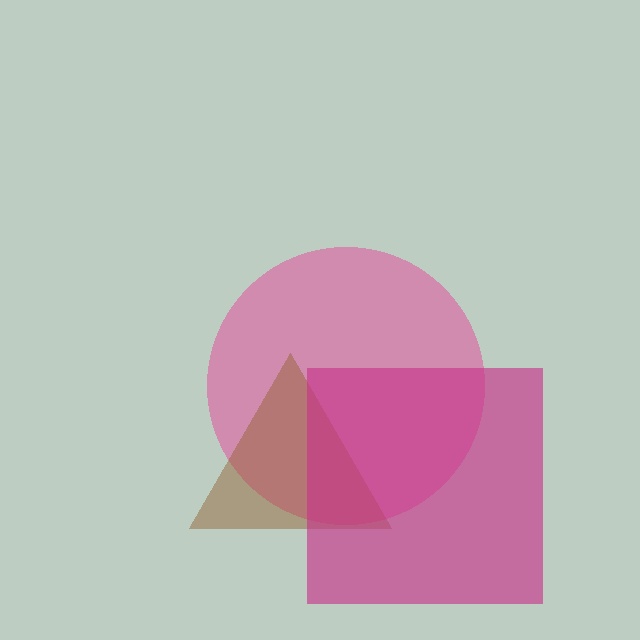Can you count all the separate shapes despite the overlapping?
Yes, there are 3 separate shapes.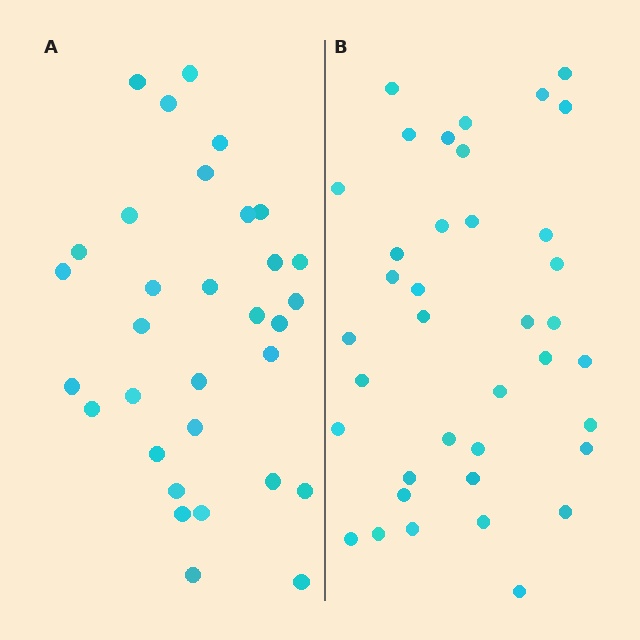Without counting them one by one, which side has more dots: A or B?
Region B (the right region) has more dots.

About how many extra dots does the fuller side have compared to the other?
Region B has about 6 more dots than region A.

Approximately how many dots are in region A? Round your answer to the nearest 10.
About 30 dots. (The exact count is 32, which rounds to 30.)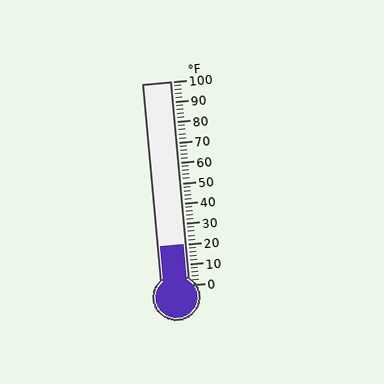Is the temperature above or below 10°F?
The temperature is above 10°F.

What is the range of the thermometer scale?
The thermometer scale ranges from 0°F to 100°F.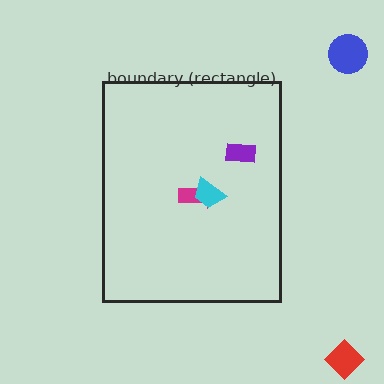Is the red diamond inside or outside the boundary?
Outside.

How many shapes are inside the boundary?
3 inside, 2 outside.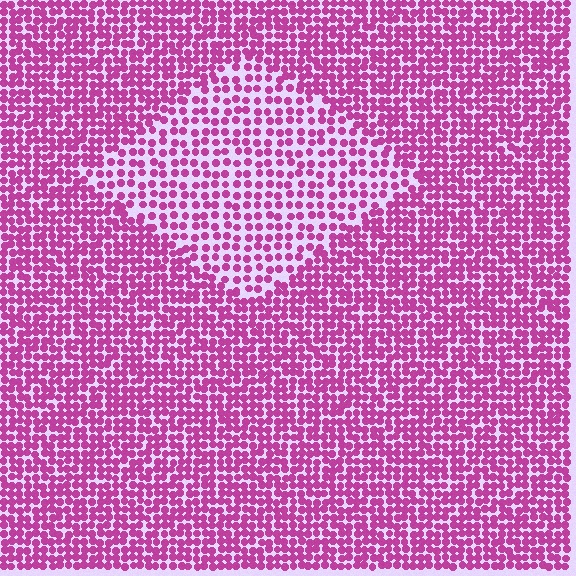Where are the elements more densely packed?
The elements are more densely packed outside the diamond boundary.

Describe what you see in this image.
The image contains small magenta elements arranged at two different densities. A diamond-shaped region is visible where the elements are less densely packed than the surrounding area.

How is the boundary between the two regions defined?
The boundary is defined by a change in element density (approximately 1.7x ratio). All elements are the same color, size, and shape.